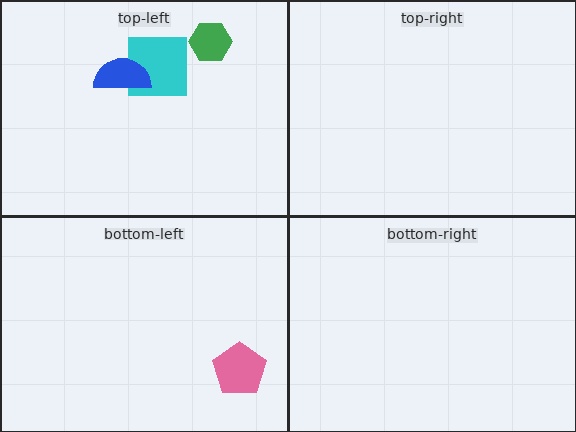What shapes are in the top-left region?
The green hexagon, the cyan square, the blue semicircle.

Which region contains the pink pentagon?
The bottom-left region.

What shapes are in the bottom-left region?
The pink pentagon.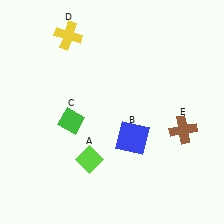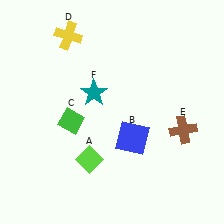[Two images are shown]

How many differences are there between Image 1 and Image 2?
There is 1 difference between the two images.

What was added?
A teal star (F) was added in Image 2.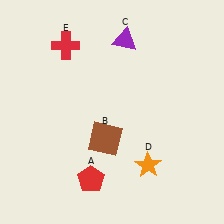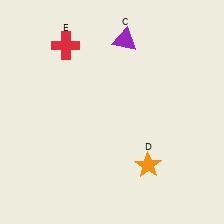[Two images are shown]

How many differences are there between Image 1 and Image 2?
There are 2 differences between the two images.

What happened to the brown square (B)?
The brown square (B) was removed in Image 2. It was in the bottom-left area of Image 1.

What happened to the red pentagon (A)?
The red pentagon (A) was removed in Image 2. It was in the bottom-left area of Image 1.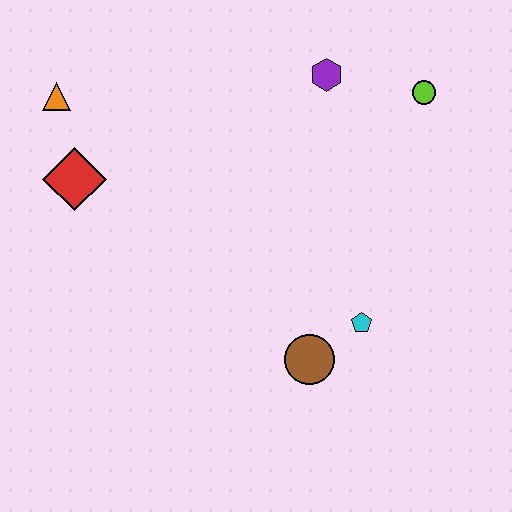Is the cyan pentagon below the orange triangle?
Yes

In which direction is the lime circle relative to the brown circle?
The lime circle is above the brown circle.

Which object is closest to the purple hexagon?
The lime circle is closest to the purple hexagon.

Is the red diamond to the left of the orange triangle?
No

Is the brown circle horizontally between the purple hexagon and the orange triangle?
Yes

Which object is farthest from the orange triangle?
The cyan pentagon is farthest from the orange triangle.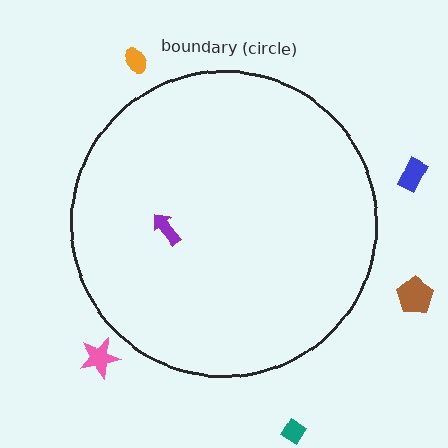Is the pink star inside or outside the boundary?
Outside.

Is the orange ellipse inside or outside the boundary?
Outside.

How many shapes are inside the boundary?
1 inside, 5 outside.